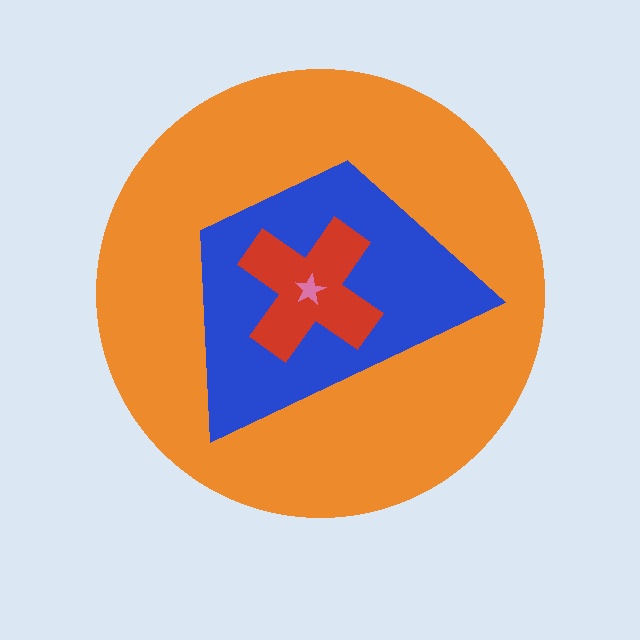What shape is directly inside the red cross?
The pink star.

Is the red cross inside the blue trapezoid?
Yes.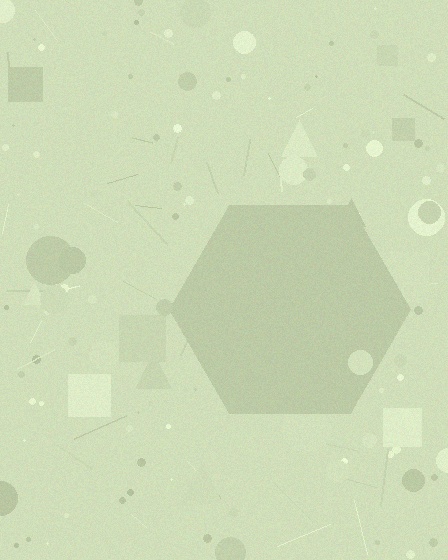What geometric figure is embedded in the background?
A hexagon is embedded in the background.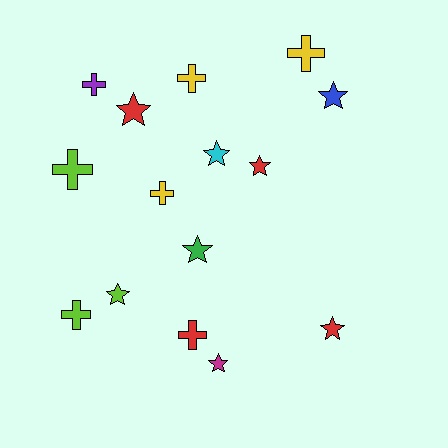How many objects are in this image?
There are 15 objects.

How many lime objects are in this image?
There are 3 lime objects.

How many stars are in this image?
There are 8 stars.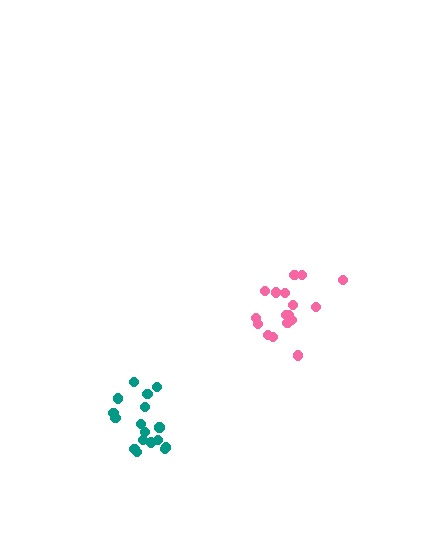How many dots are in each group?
Group 1: 17 dots, Group 2: 18 dots (35 total).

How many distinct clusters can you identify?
There are 2 distinct clusters.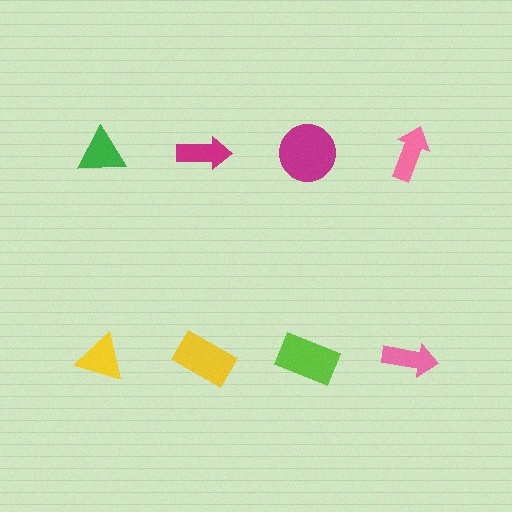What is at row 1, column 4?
A pink arrow.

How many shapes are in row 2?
4 shapes.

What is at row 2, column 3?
A lime rectangle.